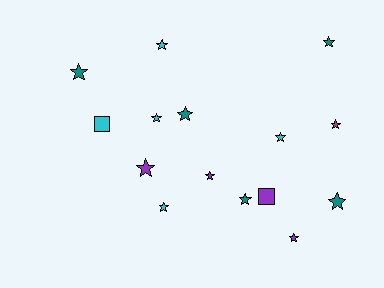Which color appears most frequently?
Cyan, with 5 objects.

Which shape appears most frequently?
Star, with 13 objects.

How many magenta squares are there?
There are no magenta squares.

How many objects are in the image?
There are 15 objects.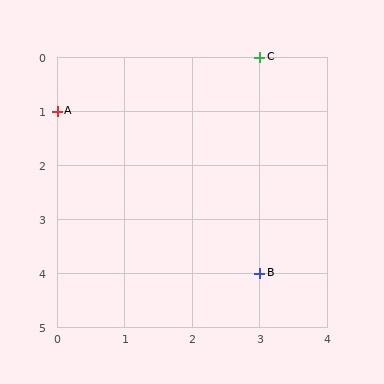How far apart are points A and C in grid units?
Points A and C are 3 columns and 1 row apart (about 3.2 grid units diagonally).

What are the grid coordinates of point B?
Point B is at grid coordinates (3, 4).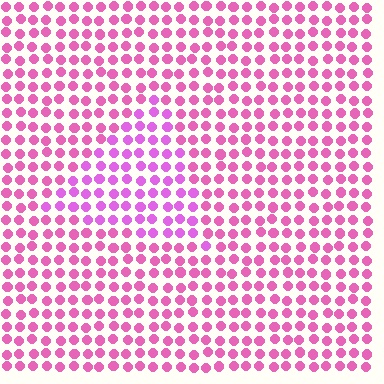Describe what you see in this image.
The image is filled with small pink elements in a uniform arrangement. A triangle-shaped region is visible where the elements are tinted to a slightly different hue, forming a subtle color boundary.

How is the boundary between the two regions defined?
The boundary is defined purely by a slight shift in hue (about 25 degrees). Spacing, size, and orientation are identical on both sides.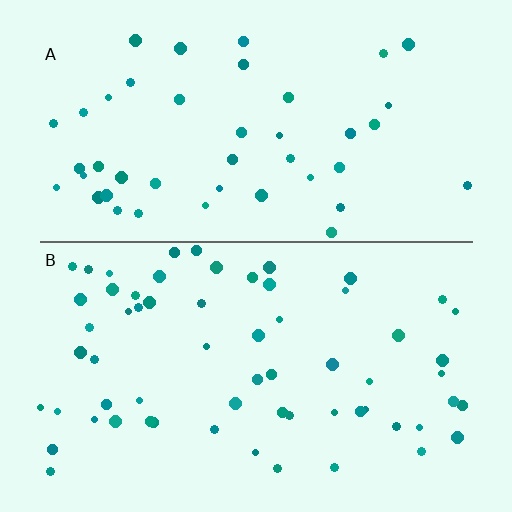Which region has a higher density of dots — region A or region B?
B (the bottom).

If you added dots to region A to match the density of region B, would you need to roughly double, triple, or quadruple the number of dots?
Approximately double.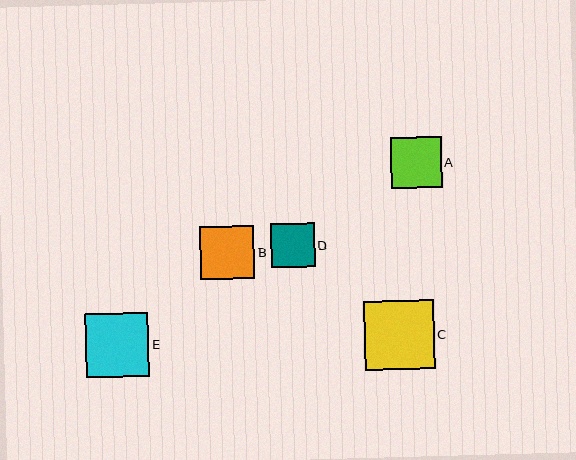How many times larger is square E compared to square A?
Square E is approximately 1.3 times the size of square A.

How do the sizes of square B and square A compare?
Square B and square A are approximately the same size.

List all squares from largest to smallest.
From largest to smallest: C, E, B, A, D.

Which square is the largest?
Square C is the largest with a size of approximately 69 pixels.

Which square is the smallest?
Square D is the smallest with a size of approximately 44 pixels.